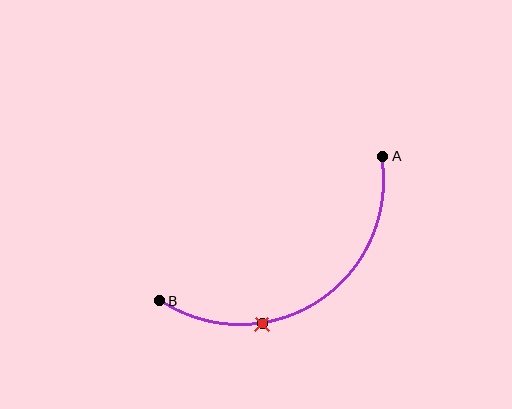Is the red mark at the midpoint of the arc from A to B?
No. The red mark lies on the arc but is closer to endpoint B. The arc midpoint would be at the point on the curve equidistant along the arc from both A and B.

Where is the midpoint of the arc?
The arc midpoint is the point on the curve farthest from the straight line joining A and B. It sits below that line.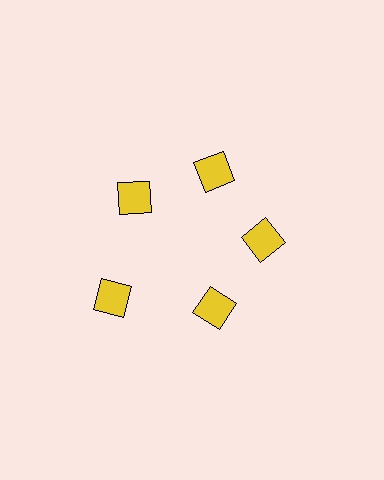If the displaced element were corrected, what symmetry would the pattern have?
It would have 5-fold rotational symmetry — the pattern would map onto itself every 72 degrees.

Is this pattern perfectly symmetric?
No. The 5 yellow diamonds are arranged in a ring, but one element near the 8 o'clock position is pushed outward from the center, breaking the 5-fold rotational symmetry.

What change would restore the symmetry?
The symmetry would be restored by moving it inward, back onto the ring so that all 5 diamonds sit at equal angles and equal distance from the center.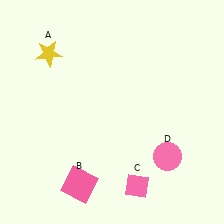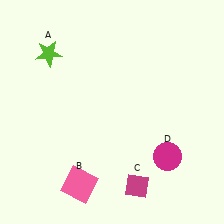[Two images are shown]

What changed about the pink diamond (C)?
In Image 1, C is pink. In Image 2, it changed to magenta.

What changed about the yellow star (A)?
In Image 1, A is yellow. In Image 2, it changed to lime.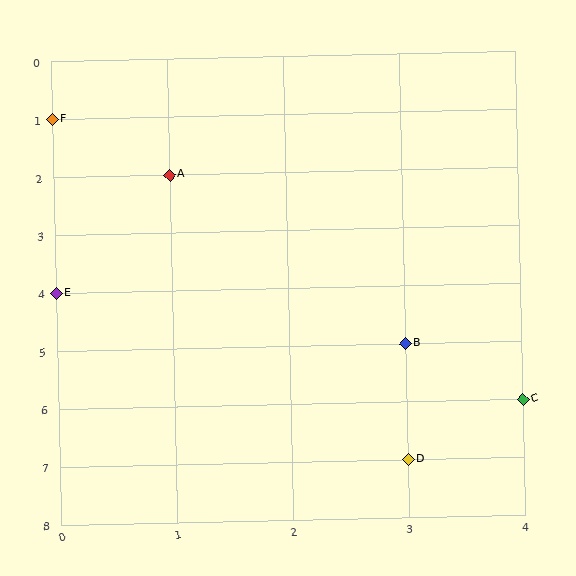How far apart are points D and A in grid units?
Points D and A are 2 columns and 5 rows apart (about 5.4 grid units diagonally).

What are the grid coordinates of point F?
Point F is at grid coordinates (0, 1).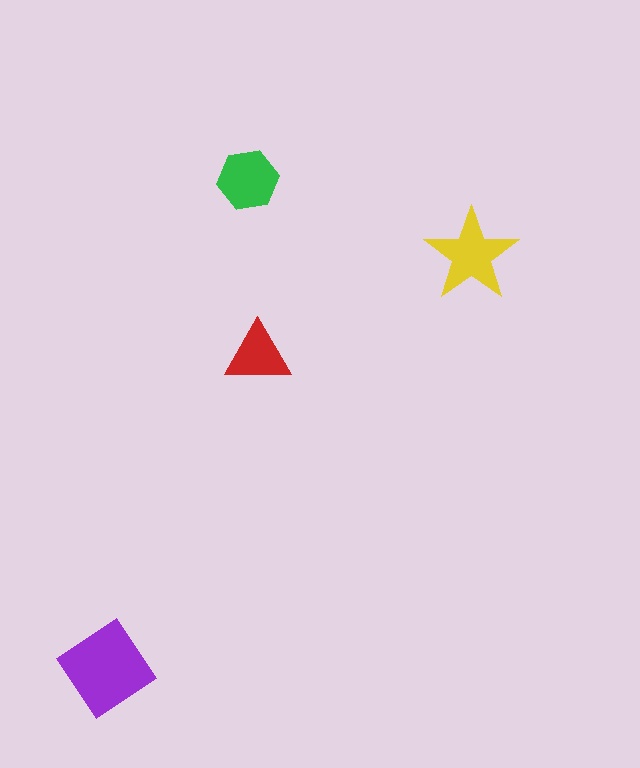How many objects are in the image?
There are 4 objects in the image.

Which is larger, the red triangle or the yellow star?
The yellow star.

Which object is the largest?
The purple diamond.